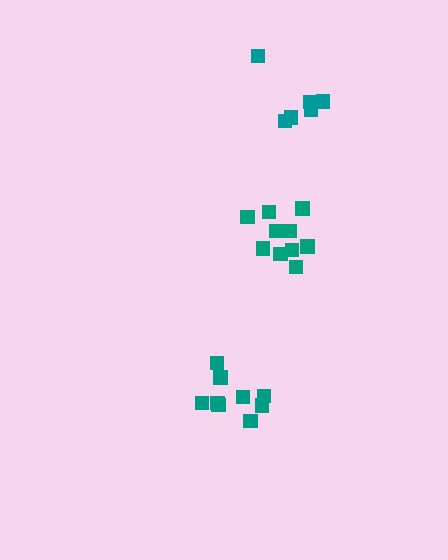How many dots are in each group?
Group 1: 10 dots, Group 2: 9 dots, Group 3: 6 dots (25 total).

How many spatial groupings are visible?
There are 3 spatial groupings.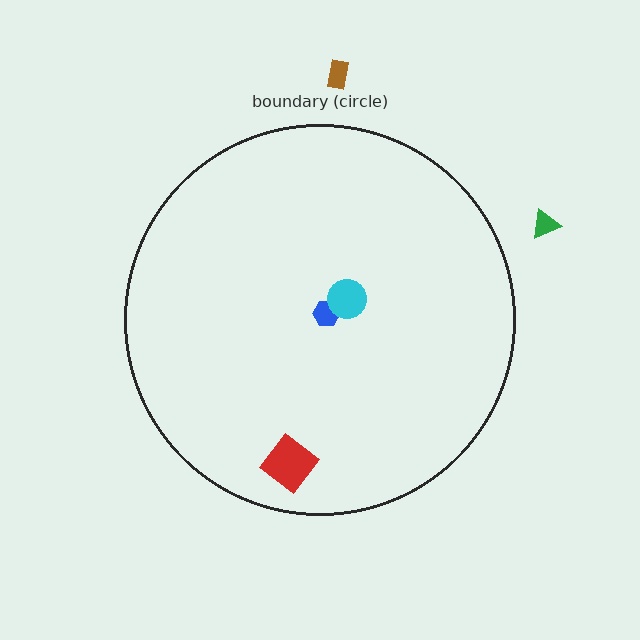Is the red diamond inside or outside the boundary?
Inside.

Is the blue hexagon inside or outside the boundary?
Inside.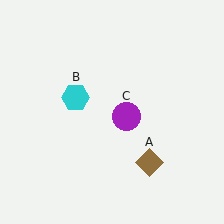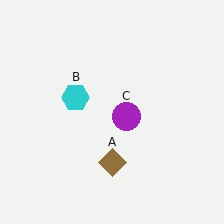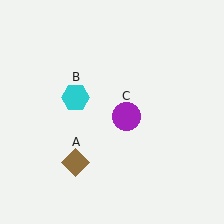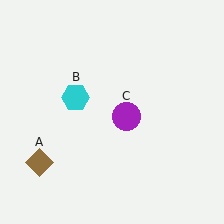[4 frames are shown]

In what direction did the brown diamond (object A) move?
The brown diamond (object A) moved left.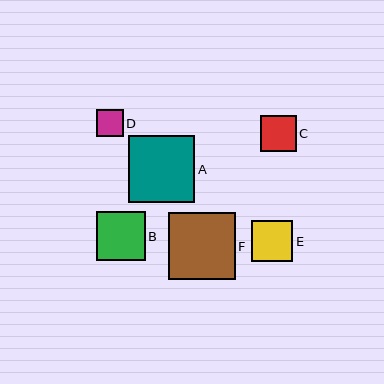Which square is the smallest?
Square D is the smallest with a size of approximately 27 pixels.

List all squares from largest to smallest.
From largest to smallest: F, A, B, E, C, D.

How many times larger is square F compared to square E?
Square F is approximately 1.6 times the size of square E.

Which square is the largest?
Square F is the largest with a size of approximately 67 pixels.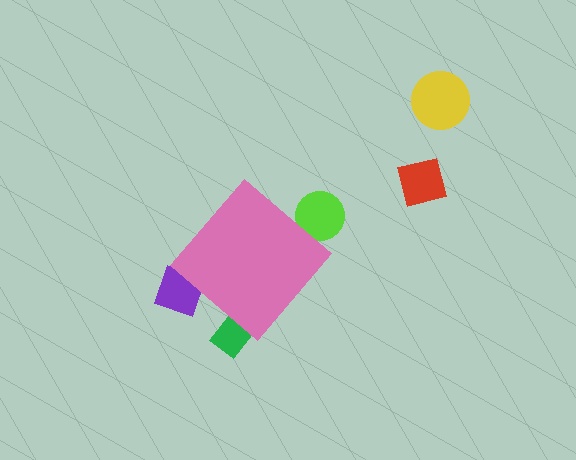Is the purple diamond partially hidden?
Yes, the purple diamond is partially hidden behind the pink diamond.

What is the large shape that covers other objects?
A pink diamond.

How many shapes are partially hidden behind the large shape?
3 shapes are partially hidden.